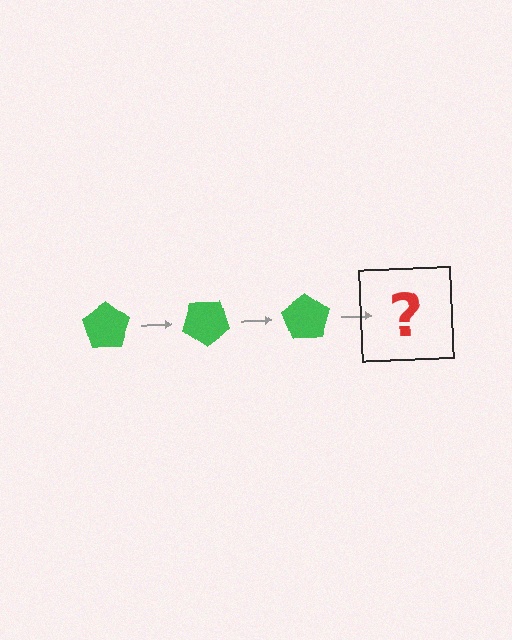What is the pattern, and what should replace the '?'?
The pattern is that the pentagon rotates 35 degrees each step. The '?' should be a green pentagon rotated 105 degrees.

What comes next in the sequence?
The next element should be a green pentagon rotated 105 degrees.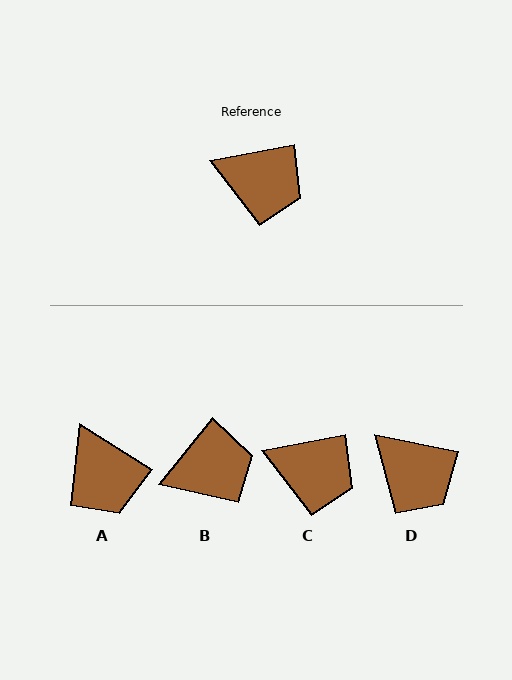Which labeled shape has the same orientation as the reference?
C.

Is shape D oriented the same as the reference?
No, it is off by about 22 degrees.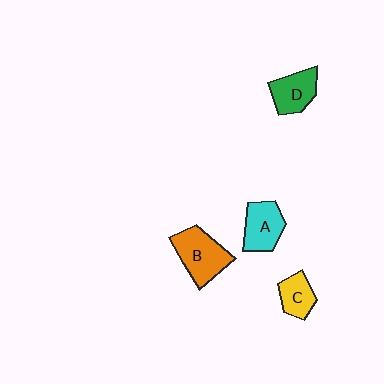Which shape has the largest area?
Shape B (orange).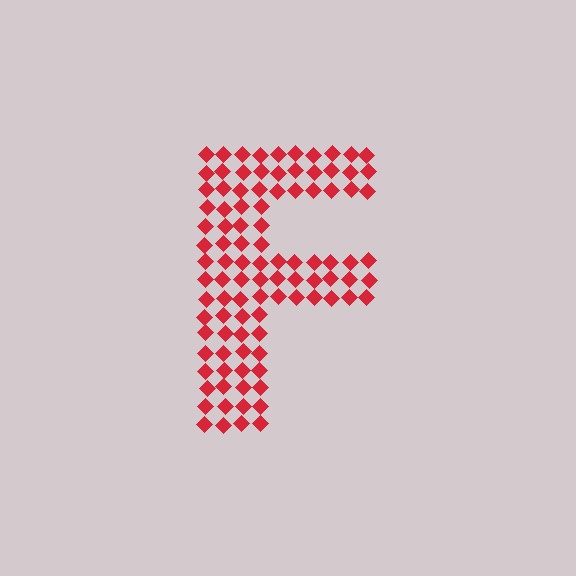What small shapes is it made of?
It is made of small diamonds.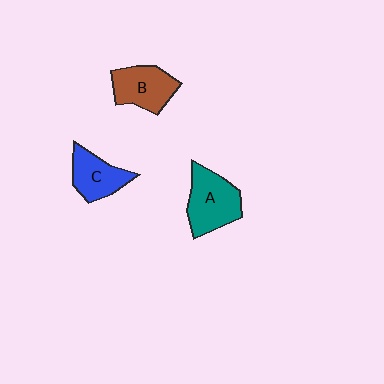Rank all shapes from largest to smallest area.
From largest to smallest: A (teal), B (brown), C (blue).